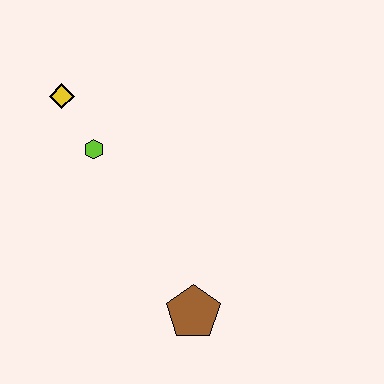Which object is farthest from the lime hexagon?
The brown pentagon is farthest from the lime hexagon.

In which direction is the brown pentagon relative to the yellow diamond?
The brown pentagon is below the yellow diamond.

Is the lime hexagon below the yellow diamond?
Yes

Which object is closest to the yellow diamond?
The lime hexagon is closest to the yellow diamond.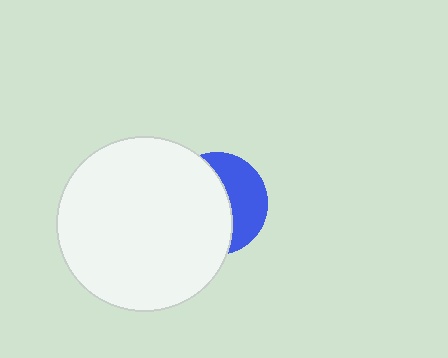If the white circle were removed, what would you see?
You would see the complete blue circle.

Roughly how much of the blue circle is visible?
A small part of it is visible (roughly 40%).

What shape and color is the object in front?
The object in front is a white circle.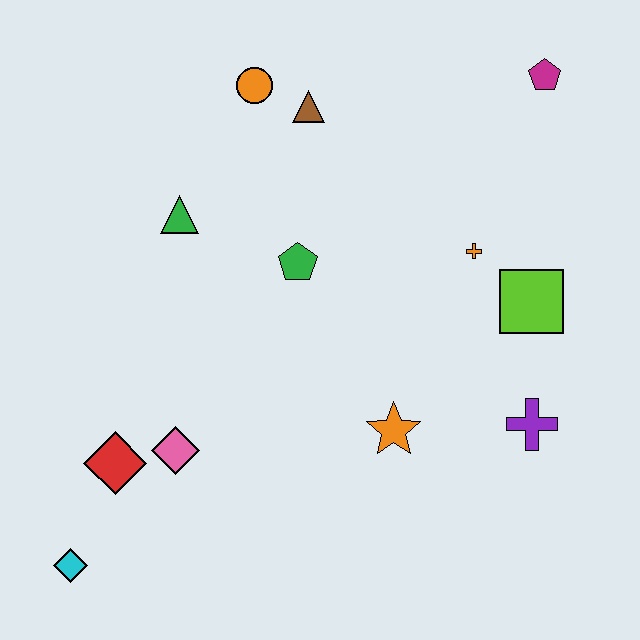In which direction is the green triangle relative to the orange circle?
The green triangle is below the orange circle.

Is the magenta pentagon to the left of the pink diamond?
No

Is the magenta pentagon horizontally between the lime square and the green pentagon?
No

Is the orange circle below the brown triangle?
No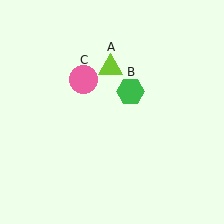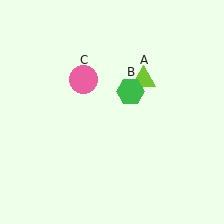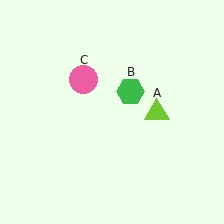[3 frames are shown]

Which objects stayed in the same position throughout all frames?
Green hexagon (object B) and pink circle (object C) remained stationary.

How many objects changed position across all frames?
1 object changed position: lime triangle (object A).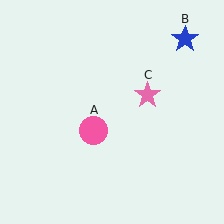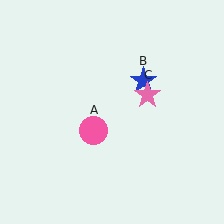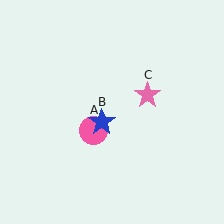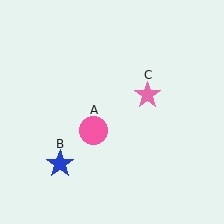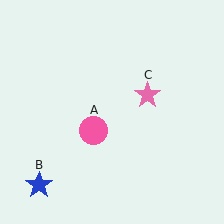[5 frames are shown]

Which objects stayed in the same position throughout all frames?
Pink circle (object A) and pink star (object C) remained stationary.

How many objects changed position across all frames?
1 object changed position: blue star (object B).